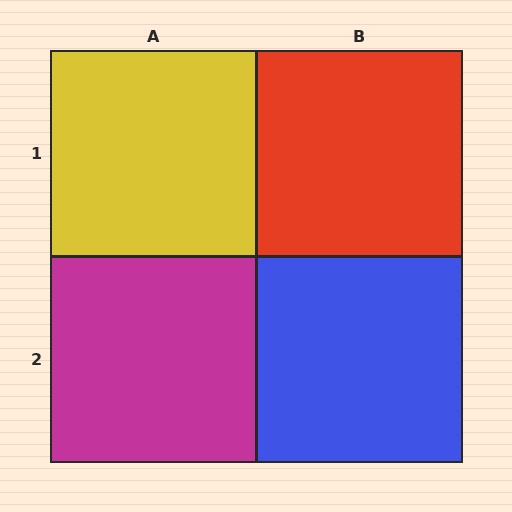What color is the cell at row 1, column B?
Red.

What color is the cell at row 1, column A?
Yellow.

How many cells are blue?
1 cell is blue.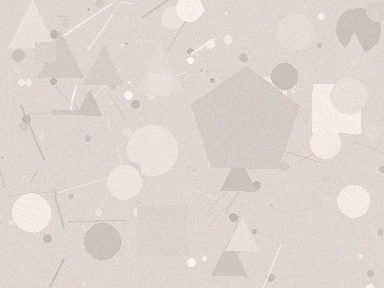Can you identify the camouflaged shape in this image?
The camouflaged shape is a pentagon.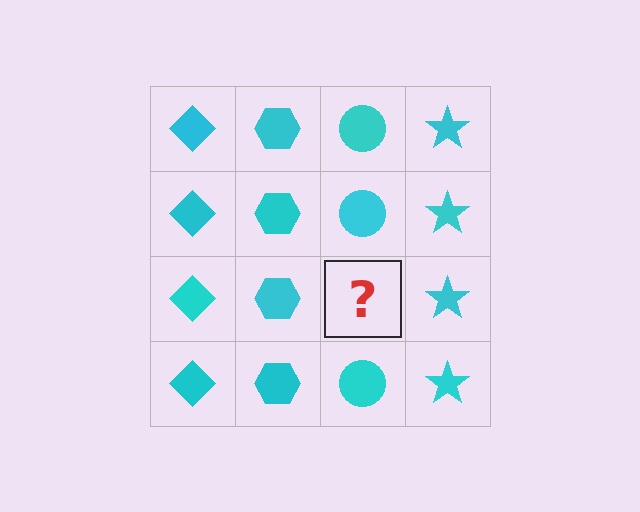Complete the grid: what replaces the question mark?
The question mark should be replaced with a cyan circle.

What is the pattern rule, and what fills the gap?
The rule is that each column has a consistent shape. The gap should be filled with a cyan circle.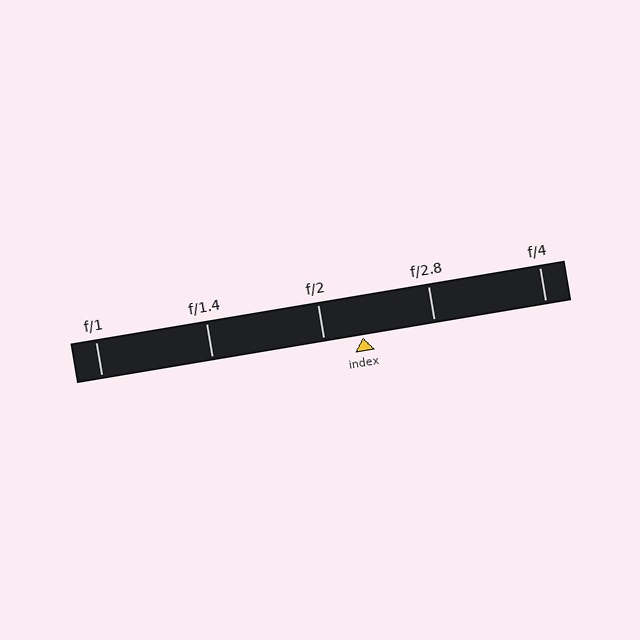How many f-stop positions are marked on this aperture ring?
There are 5 f-stop positions marked.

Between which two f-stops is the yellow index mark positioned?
The index mark is between f/2 and f/2.8.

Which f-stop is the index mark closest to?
The index mark is closest to f/2.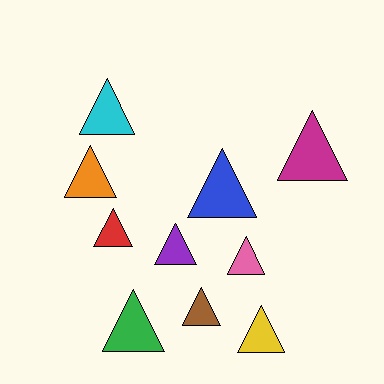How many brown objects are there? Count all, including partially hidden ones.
There is 1 brown object.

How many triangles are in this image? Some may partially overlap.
There are 10 triangles.